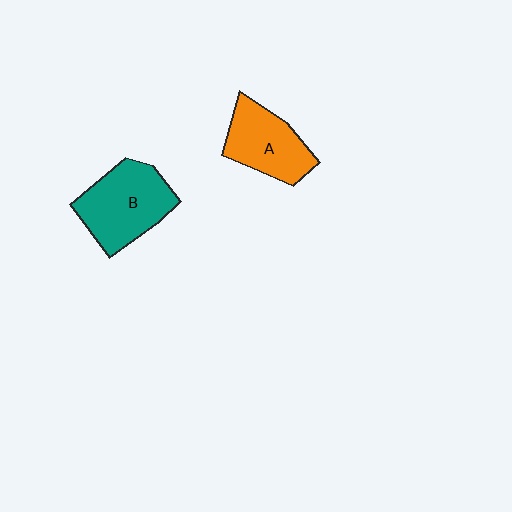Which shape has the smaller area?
Shape A (orange).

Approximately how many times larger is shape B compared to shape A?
Approximately 1.2 times.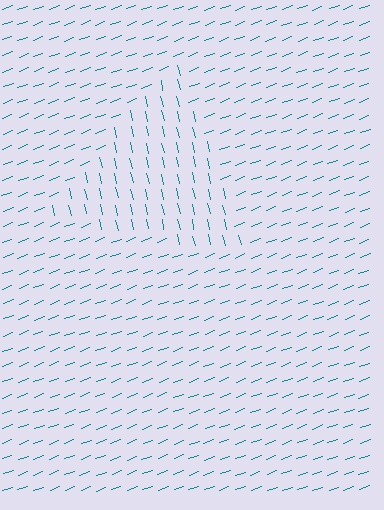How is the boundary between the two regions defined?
The boundary is defined purely by a change in line orientation (approximately 83 degrees difference). All lines are the same color and thickness.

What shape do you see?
I see a triangle.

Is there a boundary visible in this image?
Yes, there is a texture boundary formed by a change in line orientation.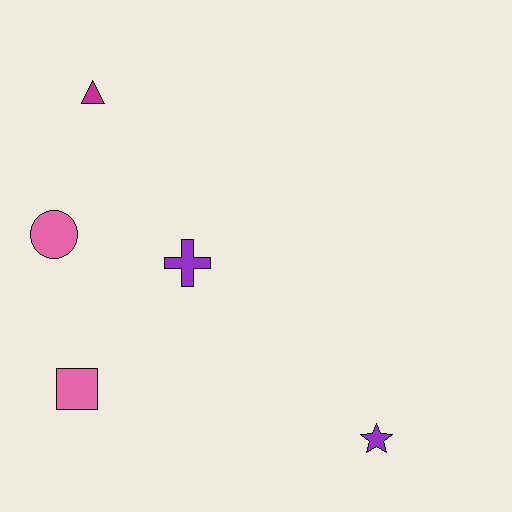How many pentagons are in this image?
There are no pentagons.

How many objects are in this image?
There are 5 objects.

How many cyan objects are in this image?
There are no cyan objects.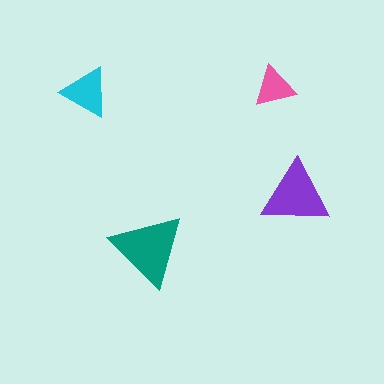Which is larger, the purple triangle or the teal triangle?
The teal one.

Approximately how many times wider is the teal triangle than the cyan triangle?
About 1.5 times wider.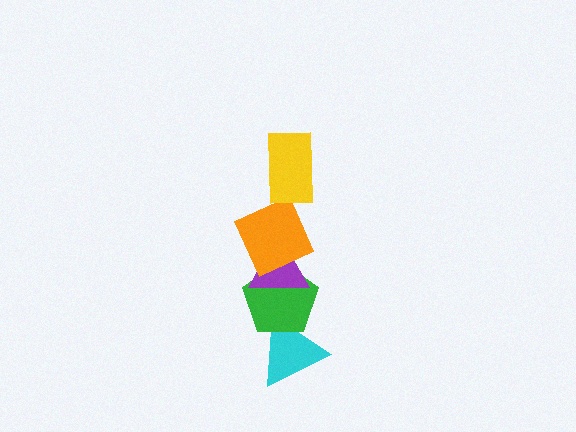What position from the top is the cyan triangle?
The cyan triangle is 5th from the top.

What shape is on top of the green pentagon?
The purple triangle is on top of the green pentagon.